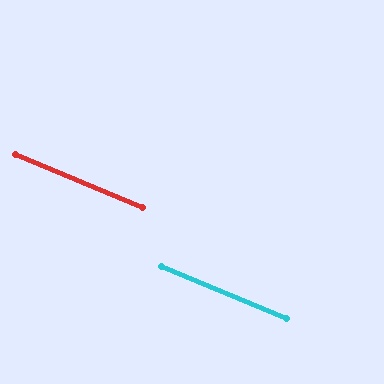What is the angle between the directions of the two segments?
Approximately 0 degrees.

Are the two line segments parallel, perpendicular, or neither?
Parallel — their directions differ by only 0.1°.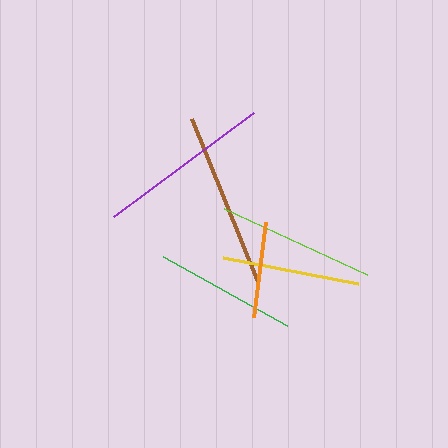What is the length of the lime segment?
The lime segment is approximately 157 pixels long.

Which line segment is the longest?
The brown line is the longest at approximately 175 pixels.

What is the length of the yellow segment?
The yellow segment is approximately 138 pixels long.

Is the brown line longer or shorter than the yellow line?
The brown line is longer than the yellow line.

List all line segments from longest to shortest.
From longest to shortest: brown, purple, lime, green, yellow, orange.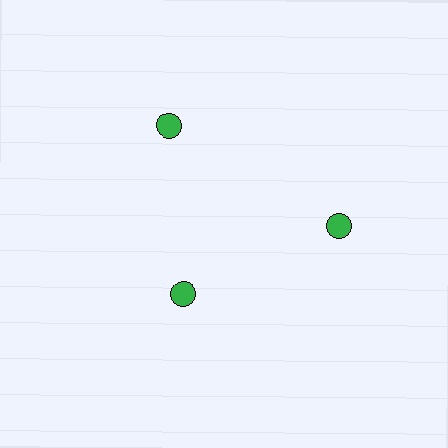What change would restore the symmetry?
The symmetry would be restored by moving it outward, back onto the ring so that all 3 circles sit at equal angles and equal distance from the center.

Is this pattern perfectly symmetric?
No. The 3 green circles are arranged in a ring, but one element near the 7 o'clock position is pulled inward toward the center, breaking the 3-fold rotational symmetry.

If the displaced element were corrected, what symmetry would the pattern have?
It would have 3-fold rotational symmetry — the pattern would map onto itself every 120 degrees.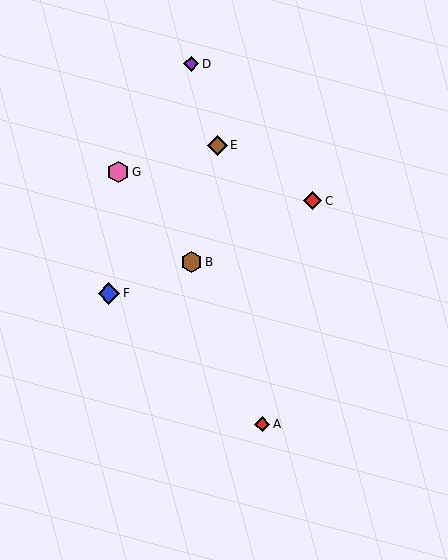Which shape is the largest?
The blue diamond (labeled F) is the largest.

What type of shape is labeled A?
Shape A is a red diamond.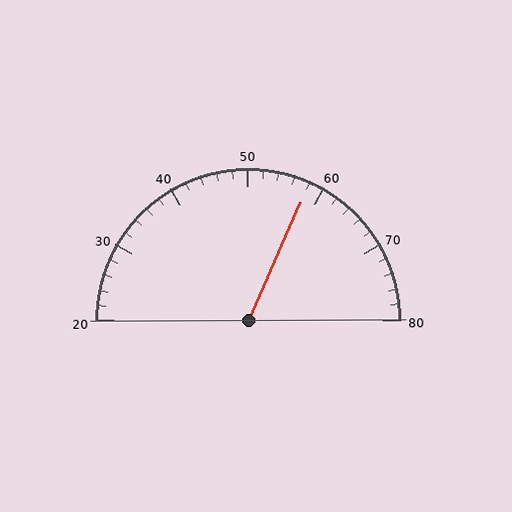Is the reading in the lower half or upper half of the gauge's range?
The reading is in the upper half of the range (20 to 80).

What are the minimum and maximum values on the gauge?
The gauge ranges from 20 to 80.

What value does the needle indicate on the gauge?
The needle indicates approximately 58.